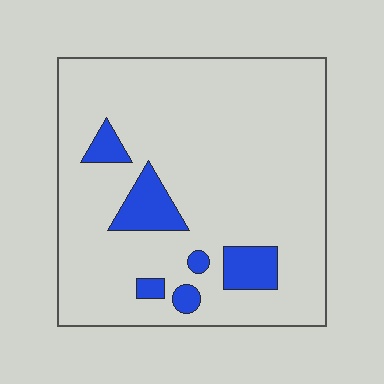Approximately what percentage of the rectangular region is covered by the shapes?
Approximately 10%.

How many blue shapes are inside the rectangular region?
6.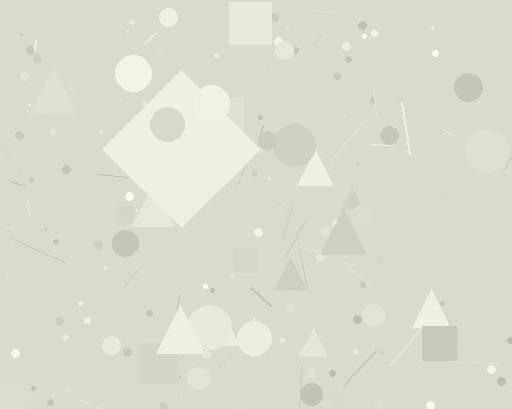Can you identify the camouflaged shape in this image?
The camouflaged shape is a diamond.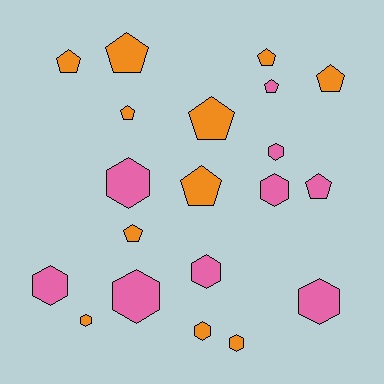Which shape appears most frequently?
Hexagon, with 10 objects.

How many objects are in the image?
There are 20 objects.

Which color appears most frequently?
Orange, with 11 objects.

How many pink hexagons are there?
There are 7 pink hexagons.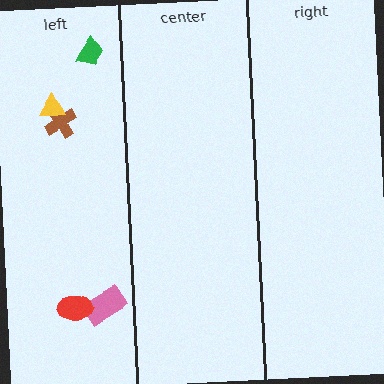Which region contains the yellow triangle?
The left region.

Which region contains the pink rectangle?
The left region.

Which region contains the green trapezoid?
The left region.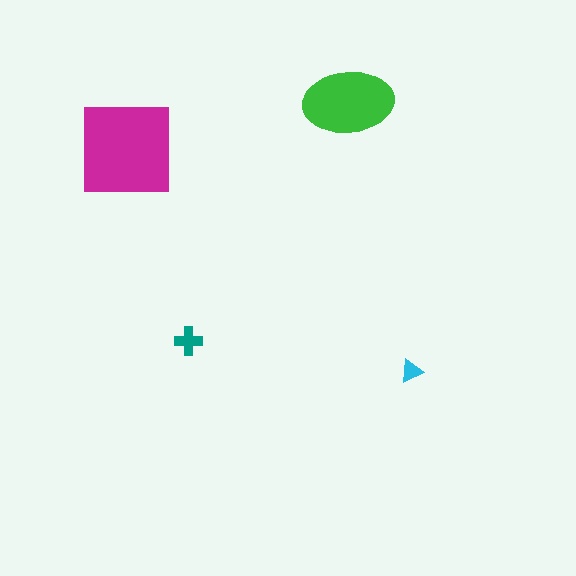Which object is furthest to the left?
The magenta square is leftmost.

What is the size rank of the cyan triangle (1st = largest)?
4th.